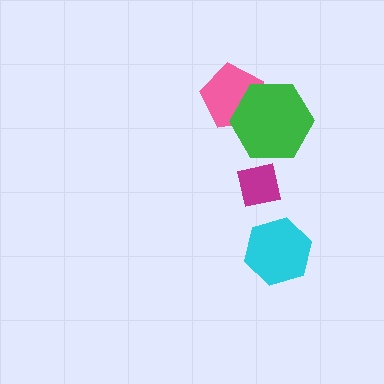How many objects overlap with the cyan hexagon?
0 objects overlap with the cyan hexagon.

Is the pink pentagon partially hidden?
Yes, it is partially covered by another shape.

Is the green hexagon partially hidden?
No, no other shape covers it.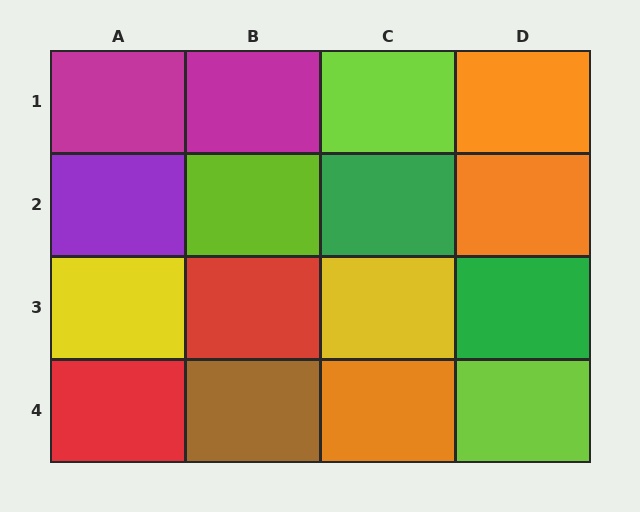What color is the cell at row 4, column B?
Brown.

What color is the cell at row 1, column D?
Orange.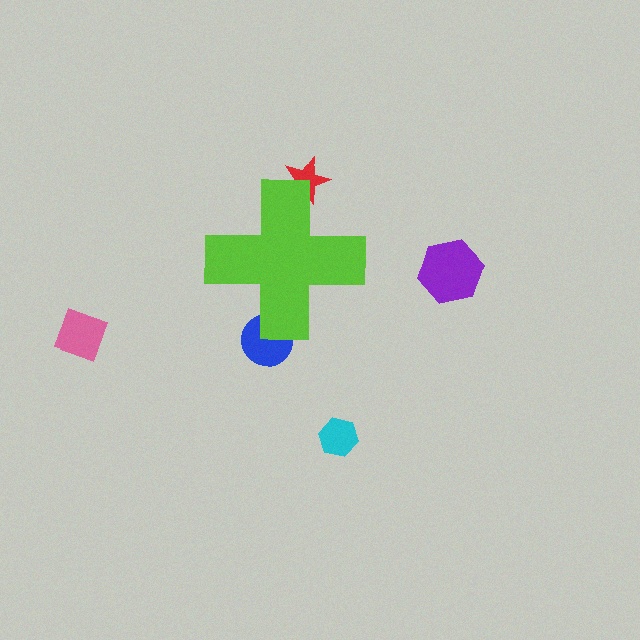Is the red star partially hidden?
Yes, the red star is partially hidden behind the lime cross.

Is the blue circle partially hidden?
Yes, the blue circle is partially hidden behind the lime cross.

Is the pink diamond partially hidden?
No, the pink diamond is fully visible.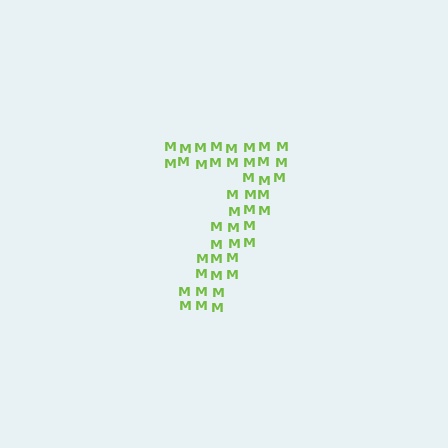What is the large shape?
The large shape is the digit 7.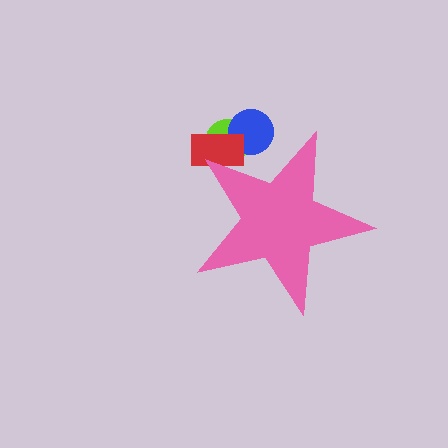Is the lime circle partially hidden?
Yes, the lime circle is partially hidden behind the pink star.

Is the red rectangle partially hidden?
Yes, the red rectangle is partially hidden behind the pink star.